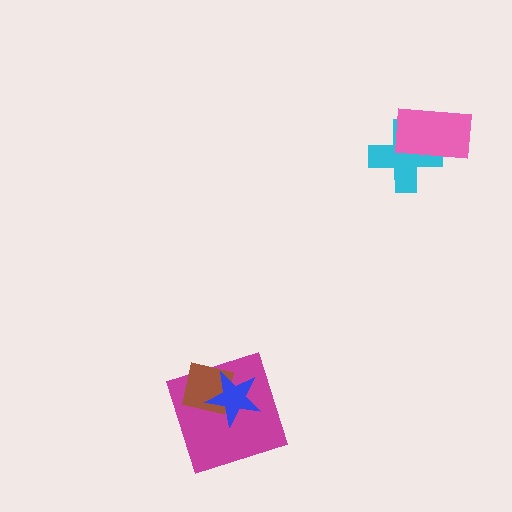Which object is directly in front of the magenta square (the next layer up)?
The brown square is directly in front of the magenta square.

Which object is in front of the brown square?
The blue star is in front of the brown square.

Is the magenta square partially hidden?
Yes, it is partially covered by another shape.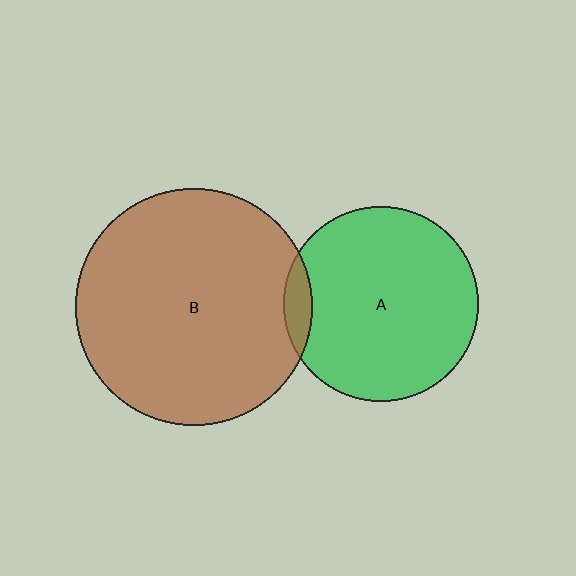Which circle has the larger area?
Circle B (brown).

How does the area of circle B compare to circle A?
Approximately 1.5 times.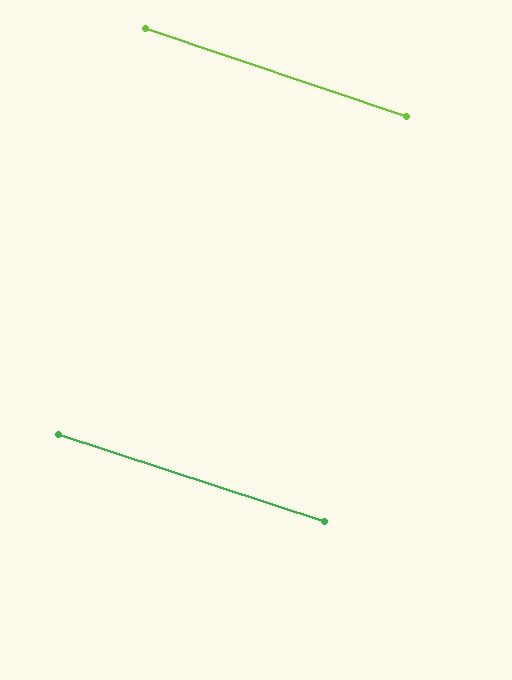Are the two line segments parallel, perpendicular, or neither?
Parallel — their directions differ by only 0.5°.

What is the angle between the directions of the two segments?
Approximately 1 degree.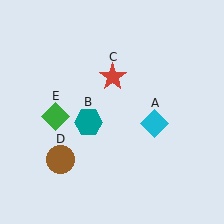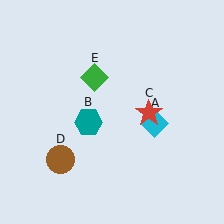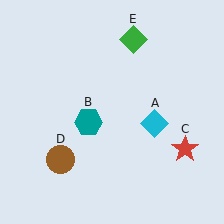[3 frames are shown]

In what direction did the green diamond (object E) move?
The green diamond (object E) moved up and to the right.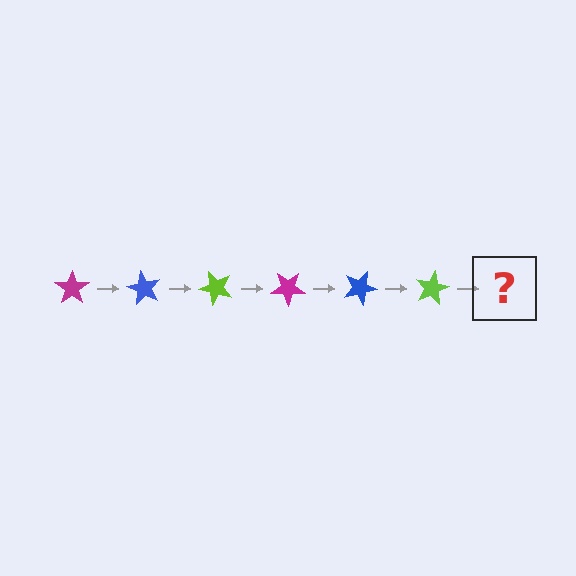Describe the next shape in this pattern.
It should be a magenta star, rotated 360 degrees from the start.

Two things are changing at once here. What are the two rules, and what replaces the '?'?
The two rules are that it rotates 60 degrees each step and the color cycles through magenta, blue, and lime. The '?' should be a magenta star, rotated 360 degrees from the start.